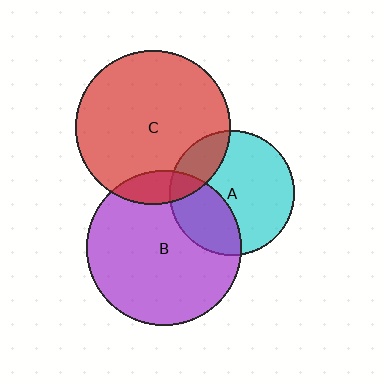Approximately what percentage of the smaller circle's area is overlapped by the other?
Approximately 20%.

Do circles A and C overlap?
Yes.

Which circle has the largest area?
Circle B (purple).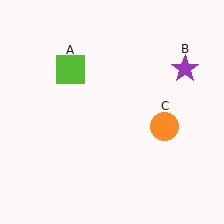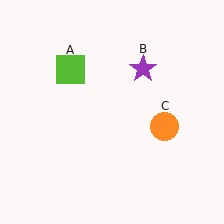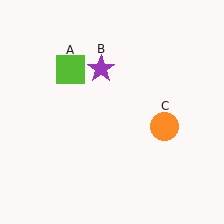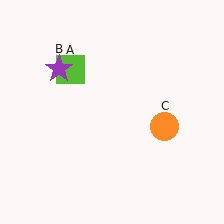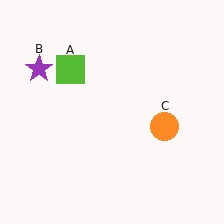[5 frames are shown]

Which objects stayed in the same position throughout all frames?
Lime square (object A) and orange circle (object C) remained stationary.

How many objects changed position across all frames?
1 object changed position: purple star (object B).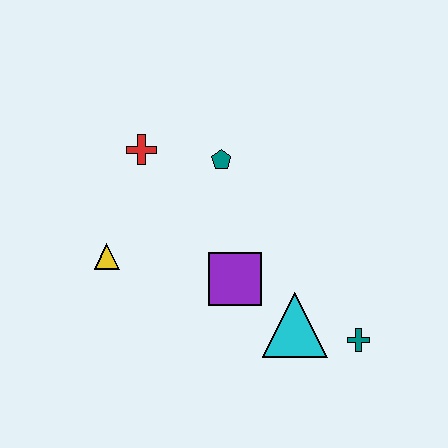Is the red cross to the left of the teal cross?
Yes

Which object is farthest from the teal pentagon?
The teal cross is farthest from the teal pentagon.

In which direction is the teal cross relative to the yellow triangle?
The teal cross is to the right of the yellow triangle.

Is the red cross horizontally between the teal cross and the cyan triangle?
No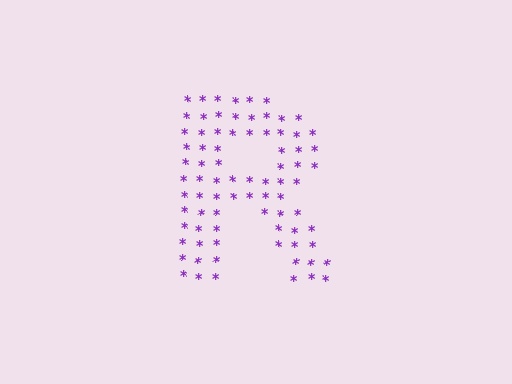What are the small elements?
The small elements are asterisks.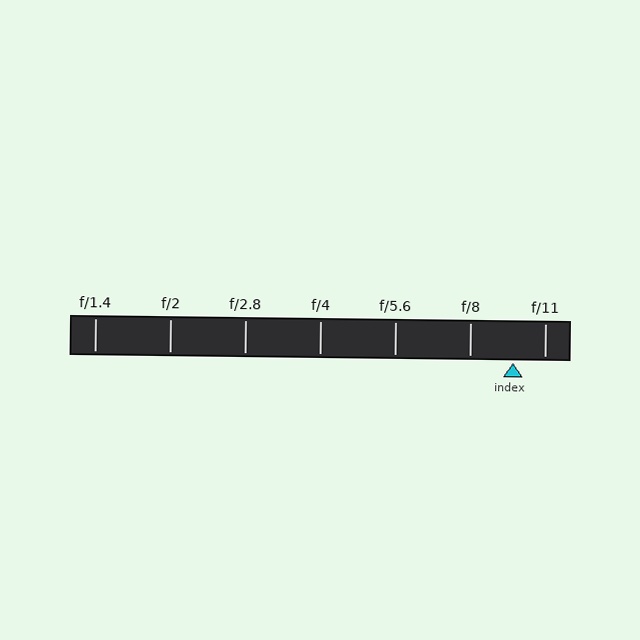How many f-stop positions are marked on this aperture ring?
There are 7 f-stop positions marked.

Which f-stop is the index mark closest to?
The index mark is closest to f/11.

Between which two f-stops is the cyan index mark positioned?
The index mark is between f/8 and f/11.